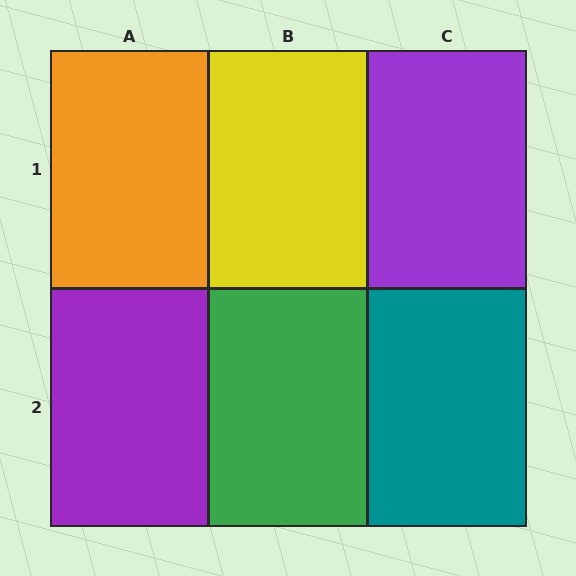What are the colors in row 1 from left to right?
Orange, yellow, purple.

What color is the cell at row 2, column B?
Green.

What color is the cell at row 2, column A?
Purple.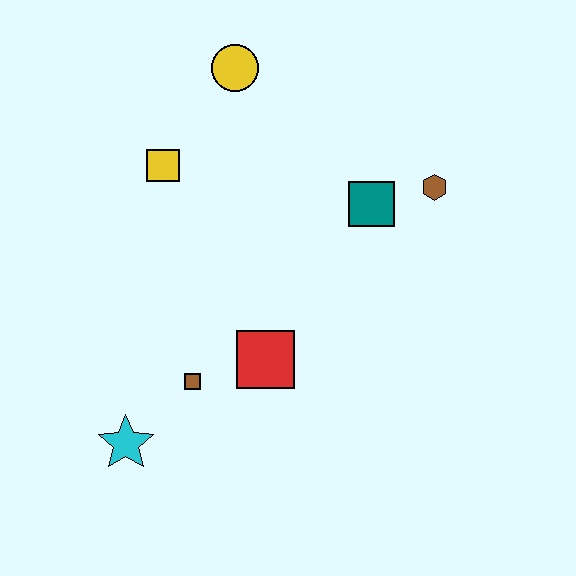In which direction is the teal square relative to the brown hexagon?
The teal square is to the left of the brown hexagon.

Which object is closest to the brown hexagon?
The teal square is closest to the brown hexagon.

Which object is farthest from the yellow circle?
The cyan star is farthest from the yellow circle.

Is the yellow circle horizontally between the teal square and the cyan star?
Yes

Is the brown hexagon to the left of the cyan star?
No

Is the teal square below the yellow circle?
Yes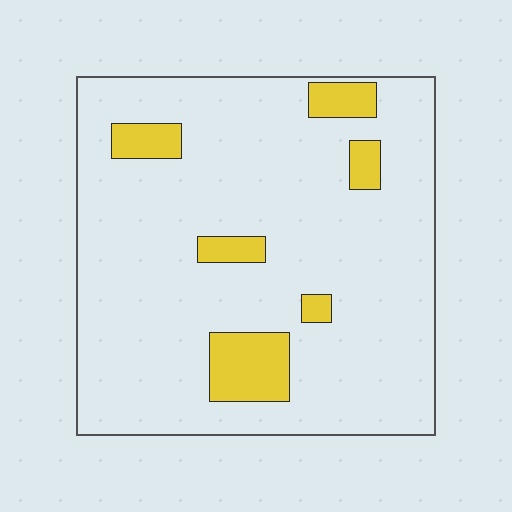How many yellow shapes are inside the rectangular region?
6.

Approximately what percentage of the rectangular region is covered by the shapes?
Approximately 10%.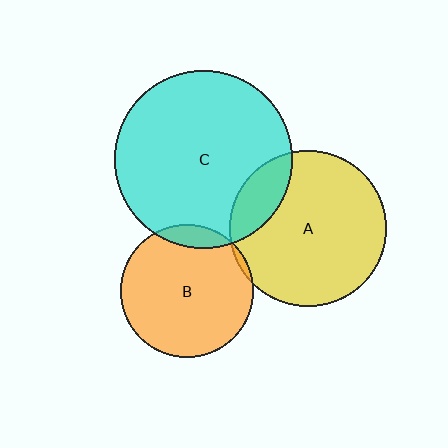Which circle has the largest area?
Circle C (cyan).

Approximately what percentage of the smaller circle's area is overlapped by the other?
Approximately 5%.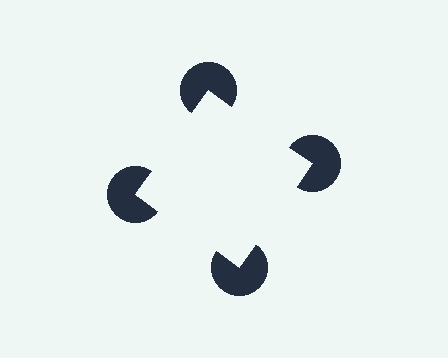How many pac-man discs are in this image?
There are 4 — one at each vertex of the illusory square.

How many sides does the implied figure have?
4 sides.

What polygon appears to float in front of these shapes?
An illusory square — its edges are inferred from the aligned wedge cuts in the pac-man discs, not physically drawn.